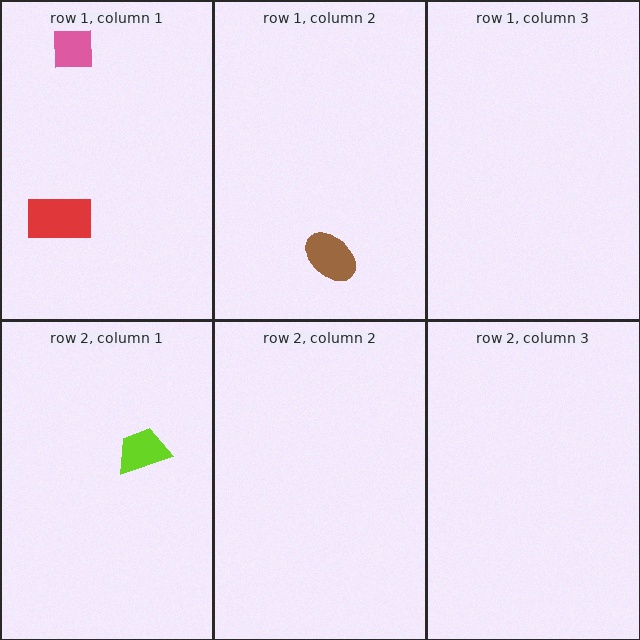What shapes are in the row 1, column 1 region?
The pink square, the red rectangle.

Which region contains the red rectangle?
The row 1, column 1 region.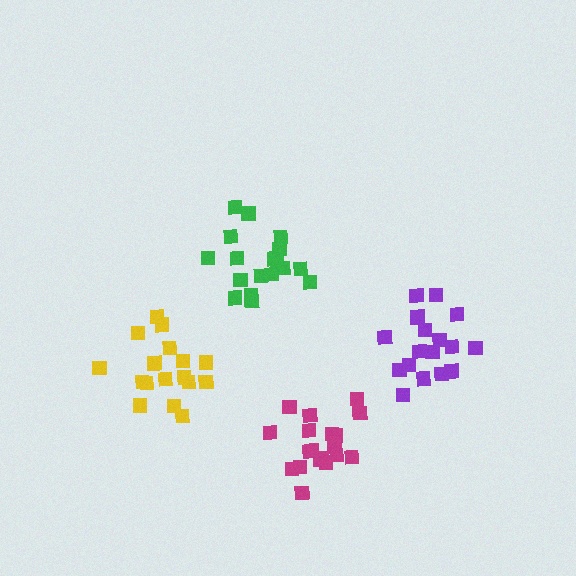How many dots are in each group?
Group 1: 19 dots, Group 2: 18 dots, Group 3: 17 dots, Group 4: 17 dots (71 total).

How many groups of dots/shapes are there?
There are 4 groups.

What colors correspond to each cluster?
The clusters are colored: magenta, green, purple, yellow.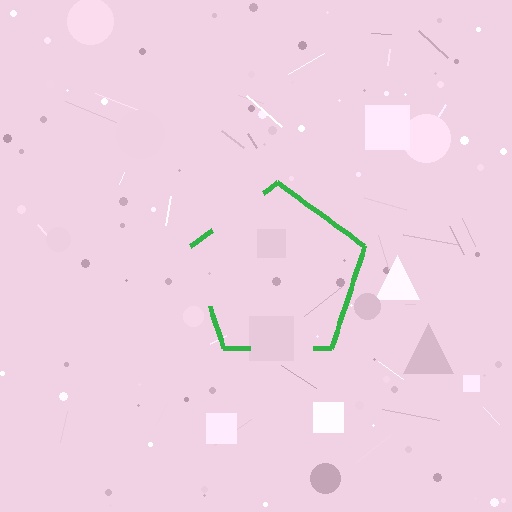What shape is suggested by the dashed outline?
The dashed outline suggests a pentagon.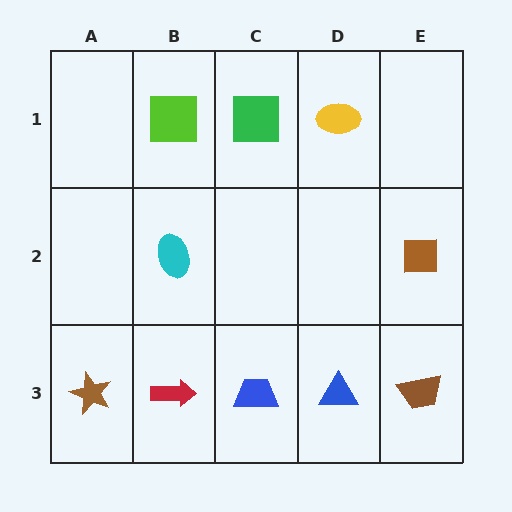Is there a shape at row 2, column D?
No, that cell is empty.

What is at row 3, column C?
A blue trapezoid.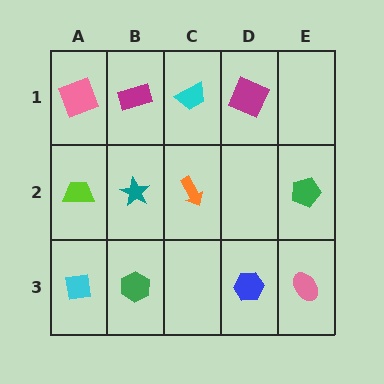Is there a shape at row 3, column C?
No, that cell is empty.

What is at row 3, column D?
A blue hexagon.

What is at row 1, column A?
A pink square.